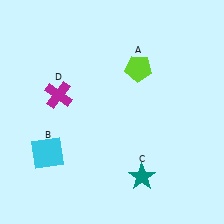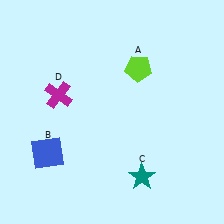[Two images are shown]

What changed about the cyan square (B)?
In Image 1, B is cyan. In Image 2, it changed to blue.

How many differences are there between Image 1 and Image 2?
There is 1 difference between the two images.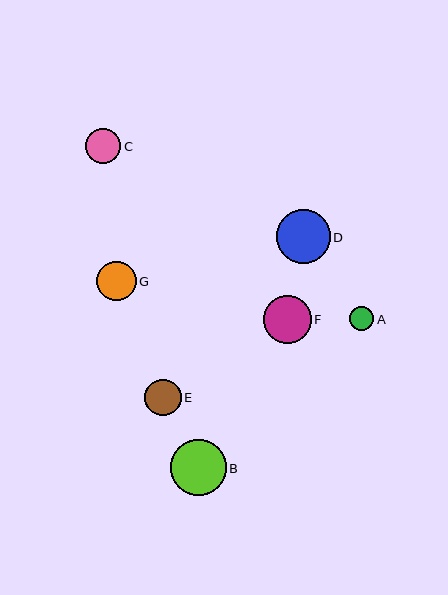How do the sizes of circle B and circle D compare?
Circle B and circle D are approximately the same size.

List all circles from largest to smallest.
From largest to smallest: B, D, F, G, E, C, A.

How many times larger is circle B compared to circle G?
Circle B is approximately 1.4 times the size of circle G.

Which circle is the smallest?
Circle A is the smallest with a size of approximately 24 pixels.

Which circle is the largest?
Circle B is the largest with a size of approximately 56 pixels.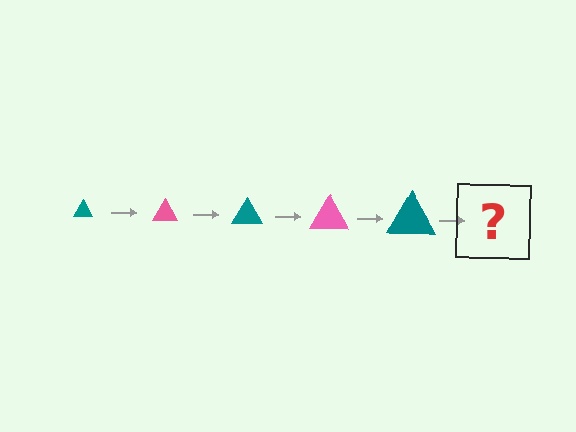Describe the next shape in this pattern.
It should be a pink triangle, larger than the previous one.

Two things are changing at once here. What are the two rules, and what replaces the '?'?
The two rules are that the triangle grows larger each step and the color cycles through teal and pink. The '?' should be a pink triangle, larger than the previous one.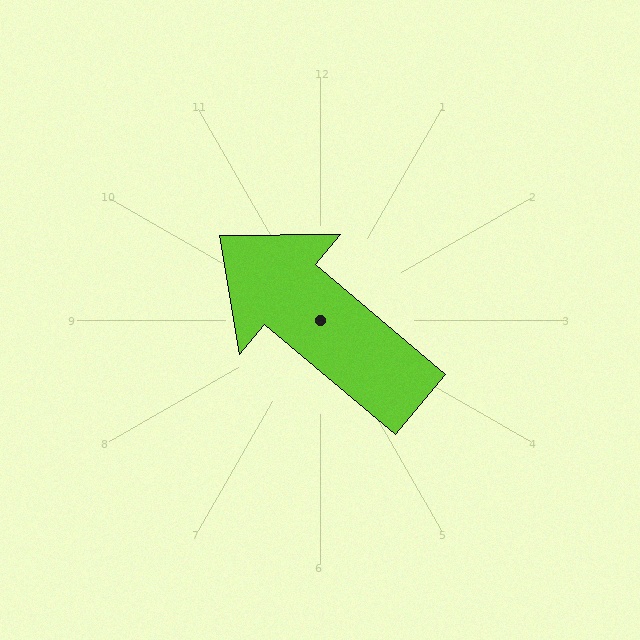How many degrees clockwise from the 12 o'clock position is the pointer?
Approximately 310 degrees.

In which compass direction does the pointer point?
Northwest.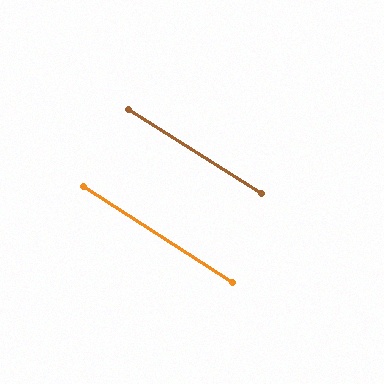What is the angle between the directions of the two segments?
Approximately 0 degrees.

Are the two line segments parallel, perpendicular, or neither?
Parallel — their directions differ by only 0.2°.